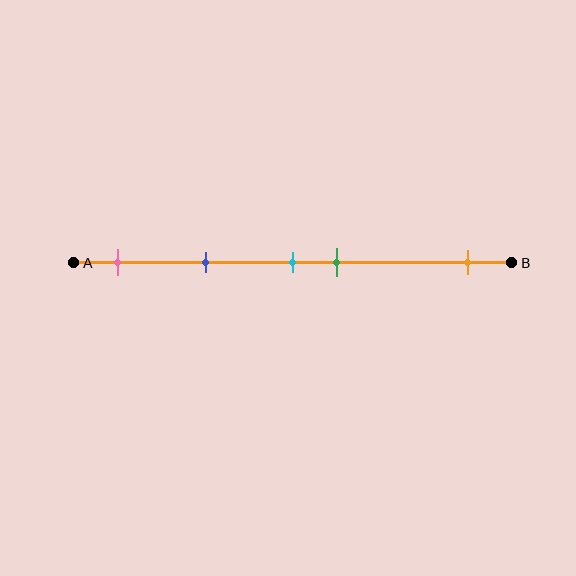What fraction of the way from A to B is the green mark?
The green mark is approximately 60% (0.6) of the way from A to B.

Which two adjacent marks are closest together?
The cyan and green marks are the closest adjacent pair.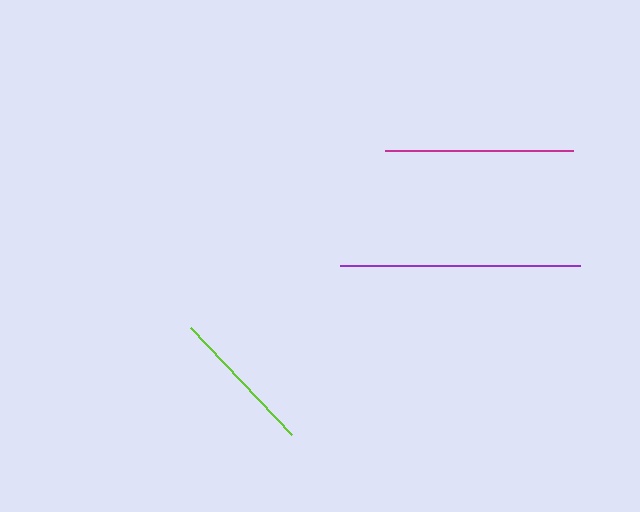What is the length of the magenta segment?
The magenta segment is approximately 188 pixels long.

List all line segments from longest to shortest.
From longest to shortest: purple, magenta, lime.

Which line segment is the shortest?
The lime line is the shortest at approximately 147 pixels.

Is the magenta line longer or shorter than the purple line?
The purple line is longer than the magenta line.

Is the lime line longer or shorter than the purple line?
The purple line is longer than the lime line.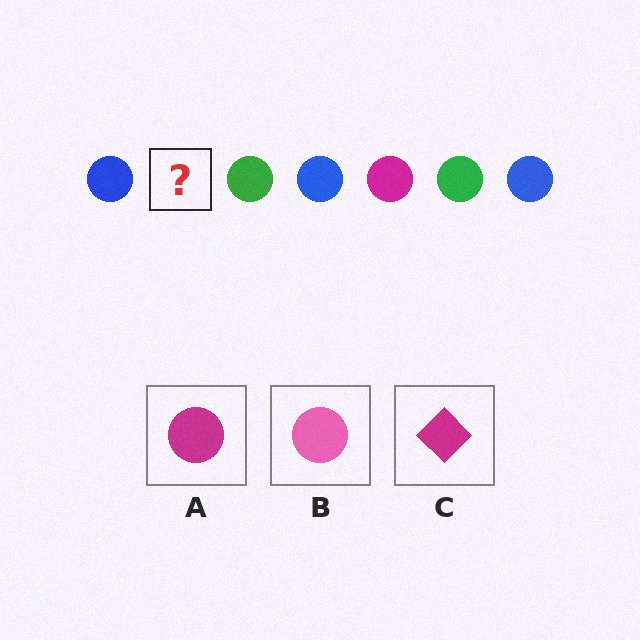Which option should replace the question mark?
Option A.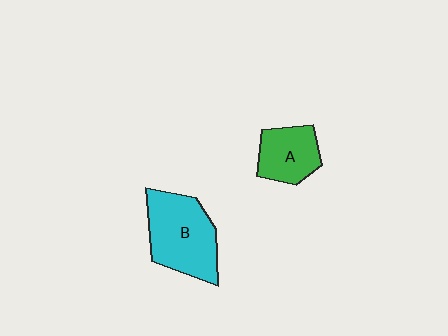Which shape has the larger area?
Shape B (cyan).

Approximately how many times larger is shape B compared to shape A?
Approximately 1.6 times.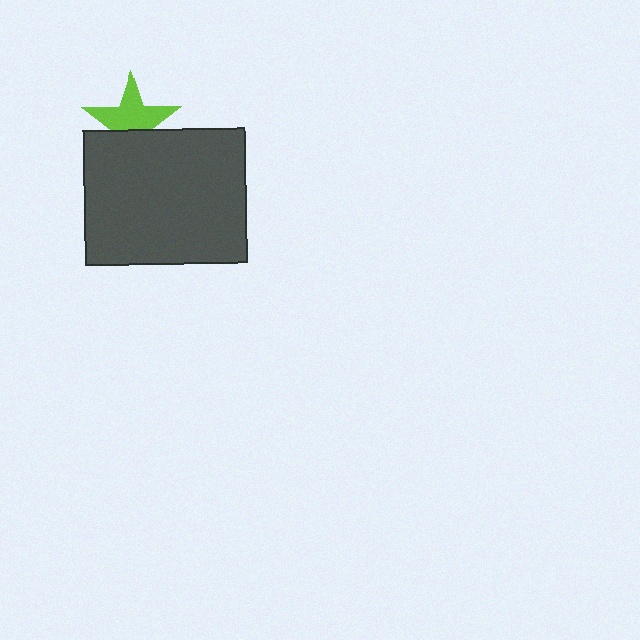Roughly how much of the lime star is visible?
About half of it is visible (roughly 62%).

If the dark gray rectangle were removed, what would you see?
You would see the complete lime star.